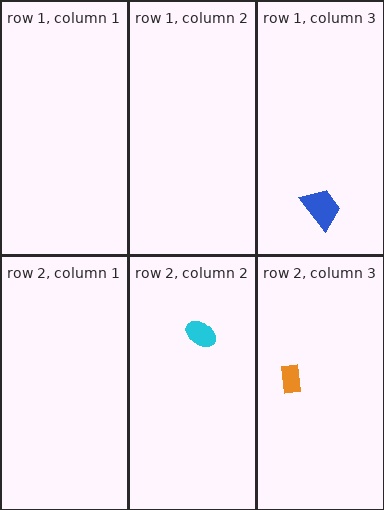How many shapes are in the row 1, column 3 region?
1.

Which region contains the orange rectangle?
The row 2, column 3 region.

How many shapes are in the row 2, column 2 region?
1.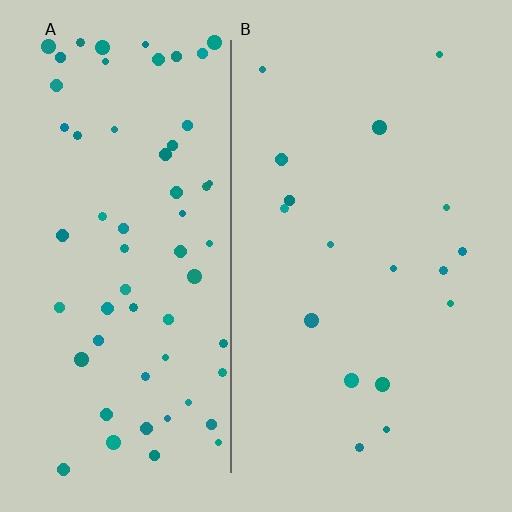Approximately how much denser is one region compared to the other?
Approximately 3.6× — region A over region B.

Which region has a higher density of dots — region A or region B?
A (the left).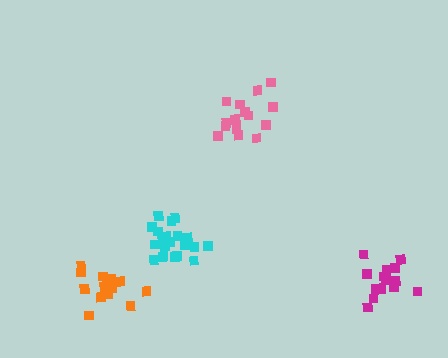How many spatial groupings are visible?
There are 4 spatial groupings.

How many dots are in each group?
Group 1: 20 dots, Group 2: 16 dots, Group 3: 15 dots, Group 4: 18 dots (69 total).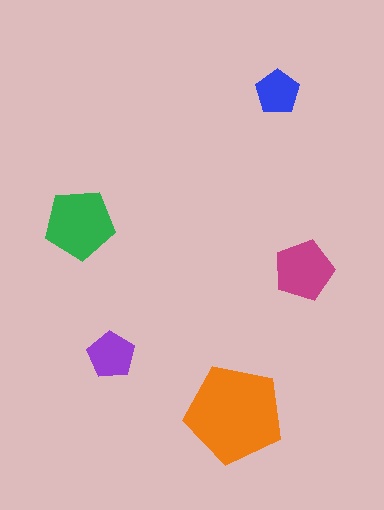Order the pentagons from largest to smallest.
the orange one, the green one, the magenta one, the purple one, the blue one.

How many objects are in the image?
There are 5 objects in the image.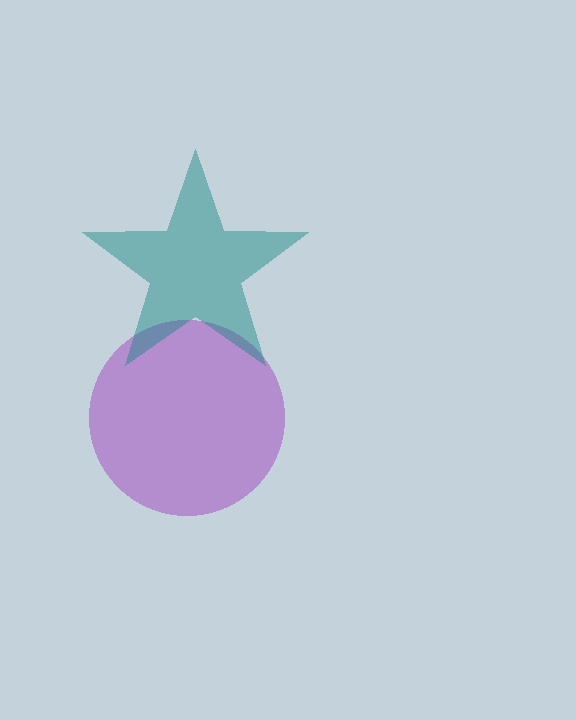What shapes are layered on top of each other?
The layered shapes are: a purple circle, a teal star.